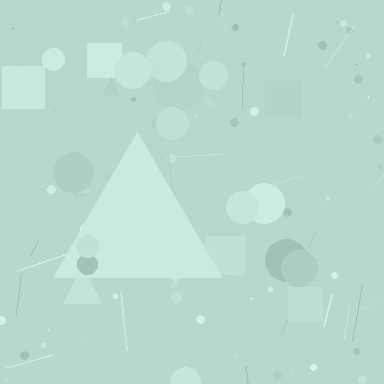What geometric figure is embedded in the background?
A triangle is embedded in the background.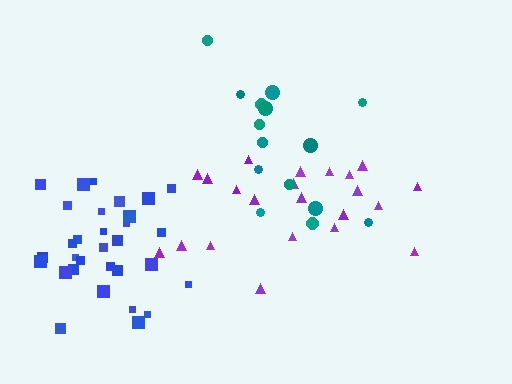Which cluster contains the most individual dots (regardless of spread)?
Blue (31).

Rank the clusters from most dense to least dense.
blue, purple, teal.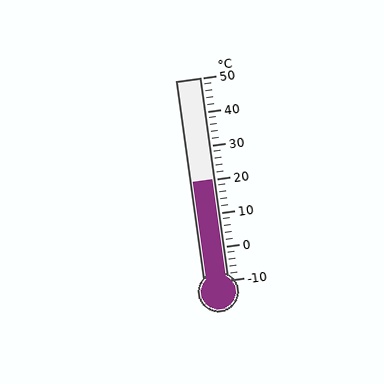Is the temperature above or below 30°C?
The temperature is below 30°C.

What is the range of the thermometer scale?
The thermometer scale ranges from -10°C to 50°C.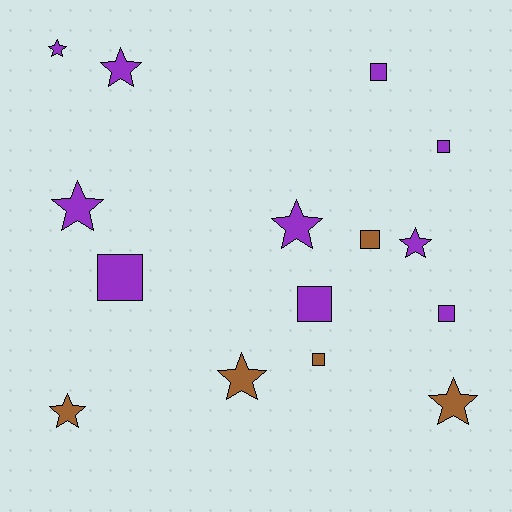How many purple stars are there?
There are 5 purple stars.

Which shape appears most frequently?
Star, with 8 objects.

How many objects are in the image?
There are 15 objects.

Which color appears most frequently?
Purple, with 10 objects.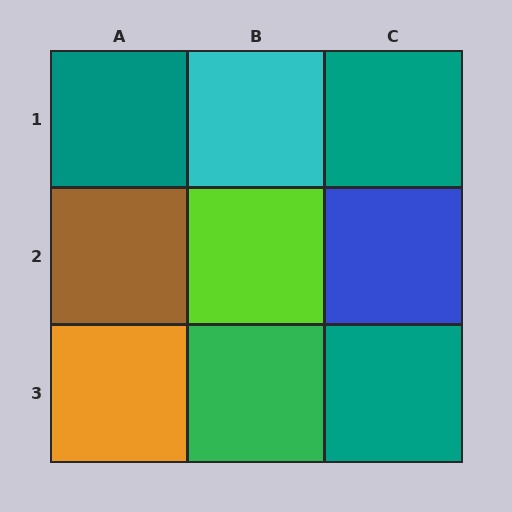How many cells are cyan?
1 cell is cyan.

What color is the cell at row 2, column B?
Lime.